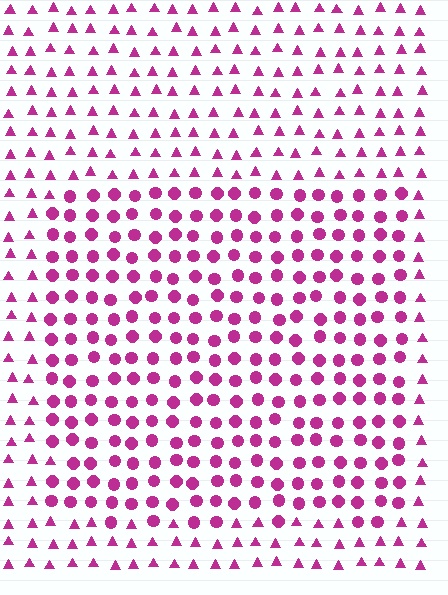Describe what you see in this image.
The image is filled with small magenta elements arranged in a uniform grid. A rectangle-shaped region contains circles, while the surrounding area contains triangles. The boundary is defined purely by the change in element shape.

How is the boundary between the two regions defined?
The boundary is defined by a change in element shape: circles inside vs. triangles outside. All elements share the same color and spacing.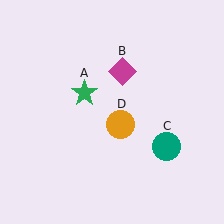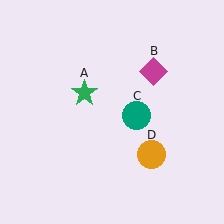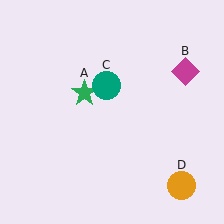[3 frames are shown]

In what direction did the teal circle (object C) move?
The teal circle (object C) moved up and to the left.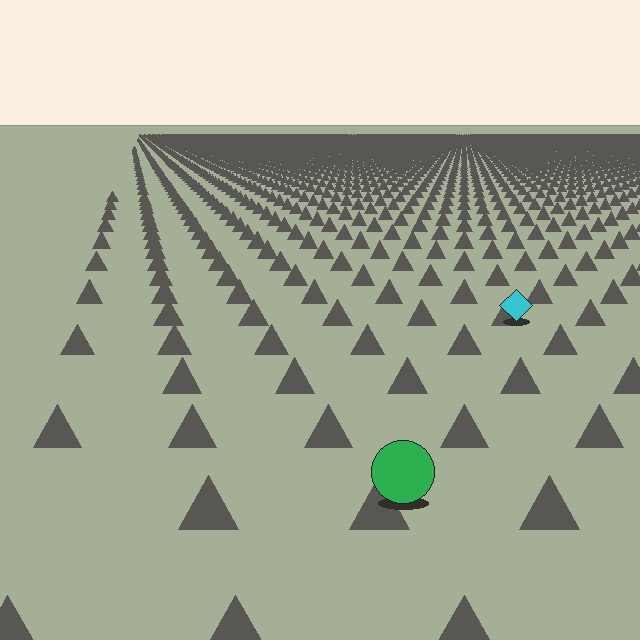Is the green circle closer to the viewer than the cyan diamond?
Yes. The green circle is closer — you can tell from the texture gradient: the ground texture is coarser near it.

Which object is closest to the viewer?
The green circle is closest. The texture marks near it are larger and more spread out.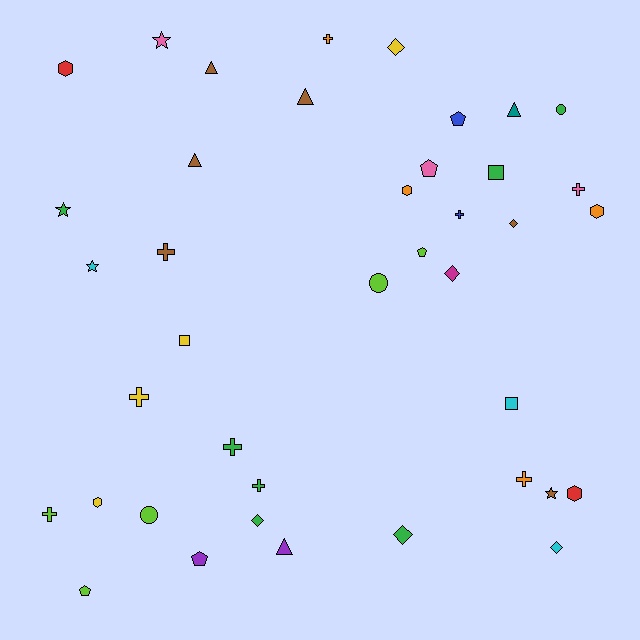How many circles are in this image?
There are 3 circles.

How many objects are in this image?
There are 40 objects.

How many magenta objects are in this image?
There is 1 magenta object.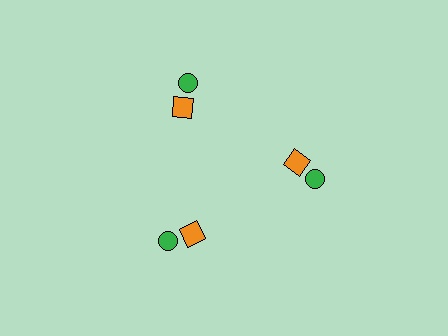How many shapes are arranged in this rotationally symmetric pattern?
There are 6 shapes, arranged in 3 groups of 2.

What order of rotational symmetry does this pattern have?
This pattern has 3-fold rotational symmetry.